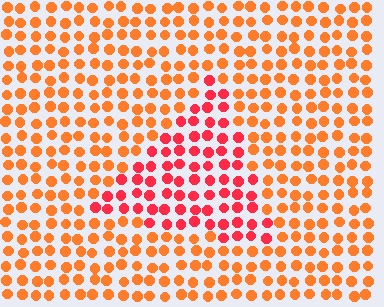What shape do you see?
I see a triangle.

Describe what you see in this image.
The image is filled with small orange elements in a uniform arrangement. A triangle-shaped region is visible where the elements are tinted to a slightly different hue, forming a subtle color boundary.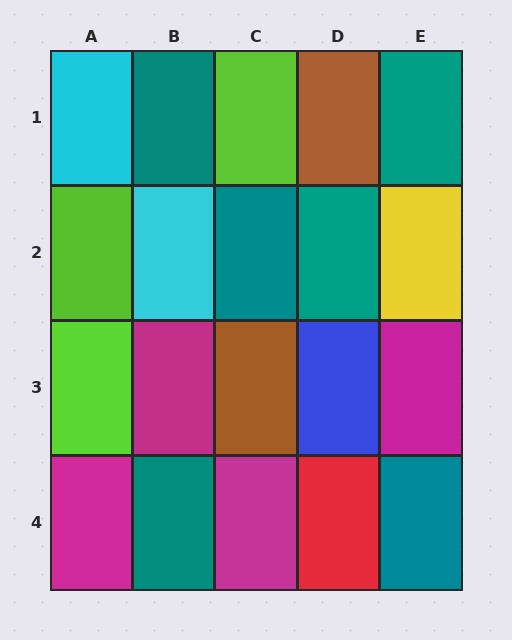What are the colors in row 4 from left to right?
Magenta, teal, magenta, red, teal.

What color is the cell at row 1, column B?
Teal.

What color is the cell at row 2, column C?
Teal.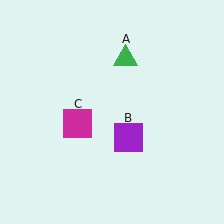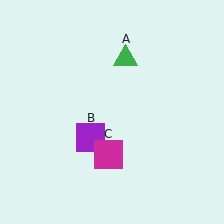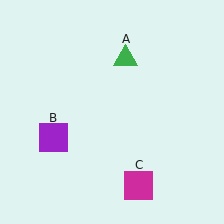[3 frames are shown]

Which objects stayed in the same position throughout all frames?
Green triangle (object A) remained stationary.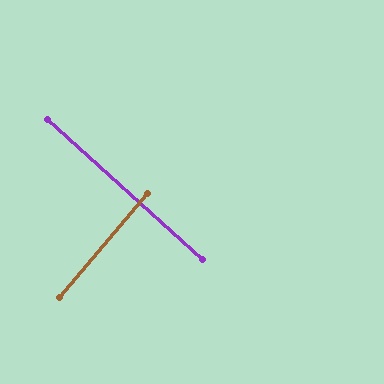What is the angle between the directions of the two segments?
Approximately 88 degrees.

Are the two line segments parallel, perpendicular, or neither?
Perpendicular — they meet at approximately 88°.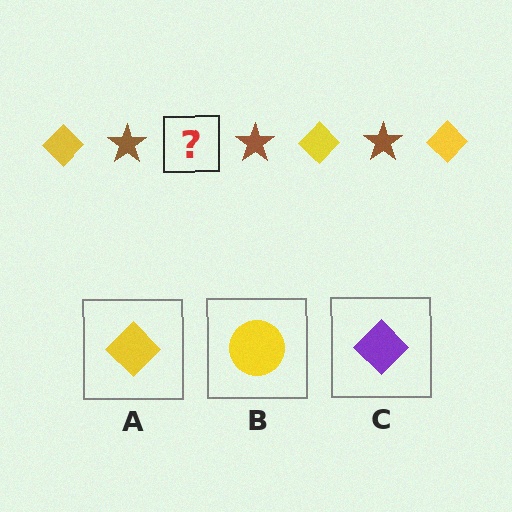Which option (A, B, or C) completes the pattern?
A.